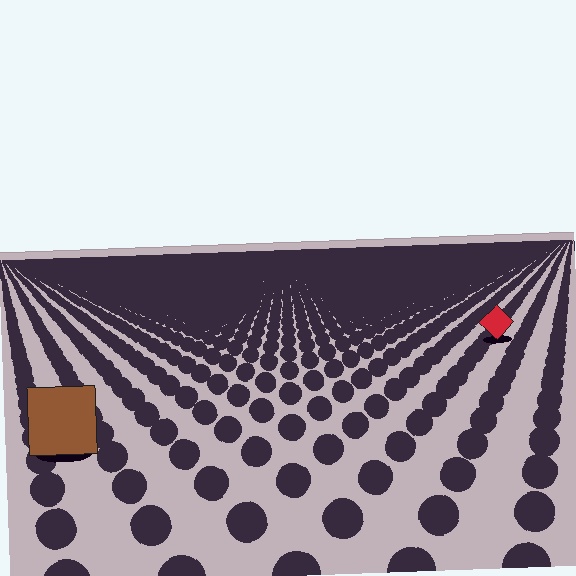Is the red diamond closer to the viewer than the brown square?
No. The brown square is closer — you can tell from the texture gradient: the ground texture is coarser near it.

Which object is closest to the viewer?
The brown square is closest. The texture marks near it are larger and more spread out.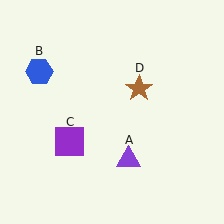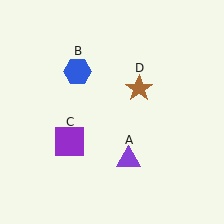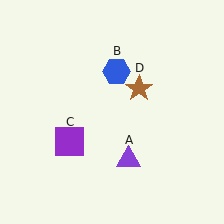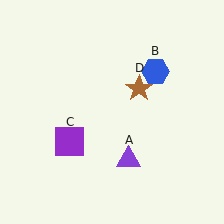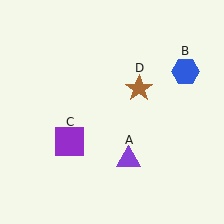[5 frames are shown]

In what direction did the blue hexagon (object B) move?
The blue hexagon (object B) moved right.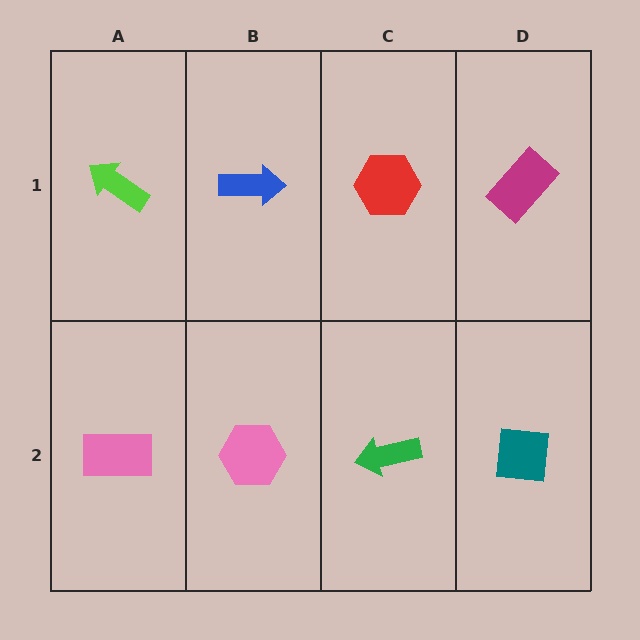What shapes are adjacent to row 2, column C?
A red hexagon (row 1, column C), a pink hexagon (row 2, column B), a teal square (row 2, column D).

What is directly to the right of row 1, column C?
A magenta rectangle.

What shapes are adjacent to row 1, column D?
A teal square (row 2, column D), a red hexagon (row 1, column C).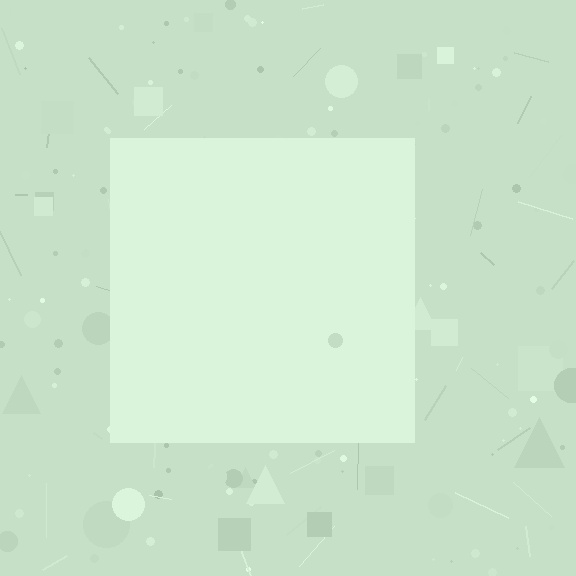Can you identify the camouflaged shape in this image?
The camouflaged shape is a square.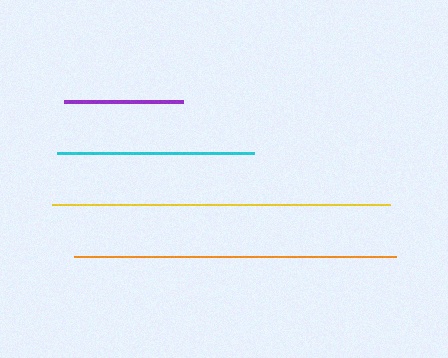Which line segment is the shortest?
The purple line is the shortest at approximately 119 pixels.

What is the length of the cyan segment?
The cyan segment is approximately 197 pixels long.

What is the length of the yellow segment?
The yellow segment is approximately 338 pixels long.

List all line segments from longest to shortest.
From longest to shortest: yellow, orange, cyan, purple.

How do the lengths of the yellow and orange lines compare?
The yellow and orange lines are approximately the same length.